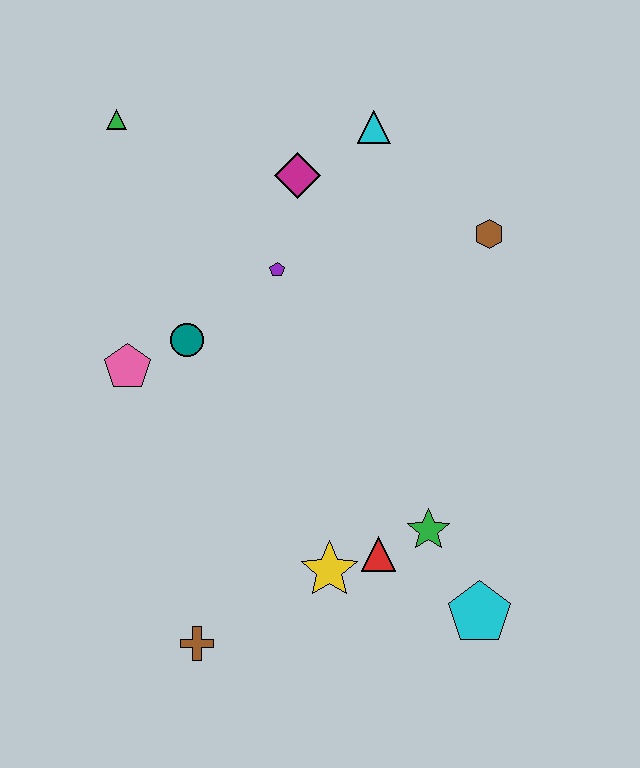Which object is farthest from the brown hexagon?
The brown cross is farthest from the brown hexagon.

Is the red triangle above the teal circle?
No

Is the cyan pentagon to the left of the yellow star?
No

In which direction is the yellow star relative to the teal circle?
The yellow star is below the teal circle.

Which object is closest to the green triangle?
The magenta diamond is closest to the green triangle.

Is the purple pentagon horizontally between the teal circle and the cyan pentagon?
Yes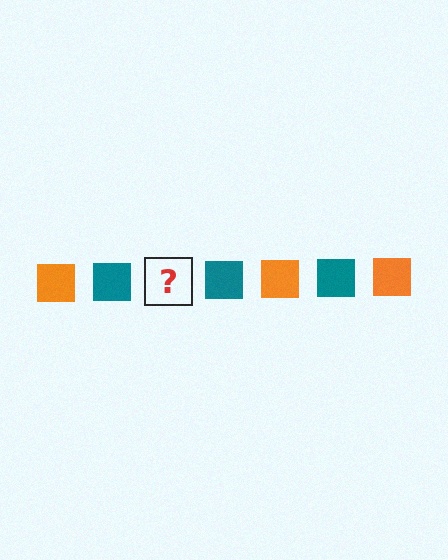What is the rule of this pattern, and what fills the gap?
The rule is that the pattern cycles through orange, teal squares. The gap should be filled with an orange square.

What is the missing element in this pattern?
The missing element is an orange square.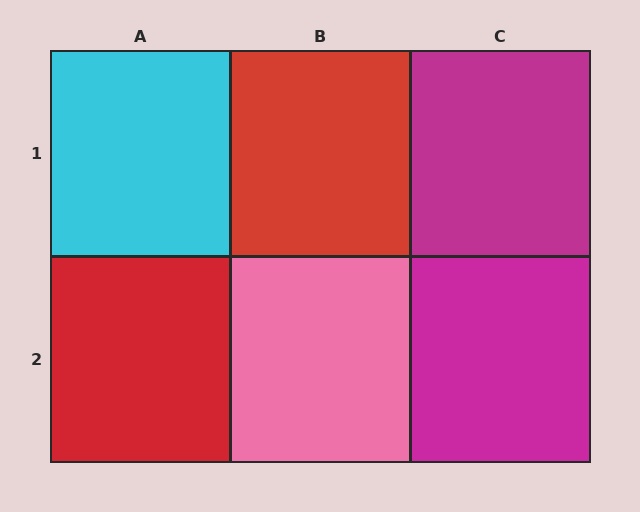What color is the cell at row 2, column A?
Red.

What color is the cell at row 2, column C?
Magenta.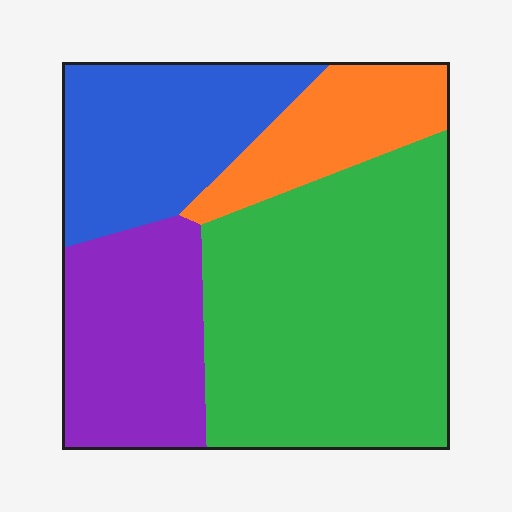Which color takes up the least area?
Orange, at roughly 15%.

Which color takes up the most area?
Green, at roughly 45%.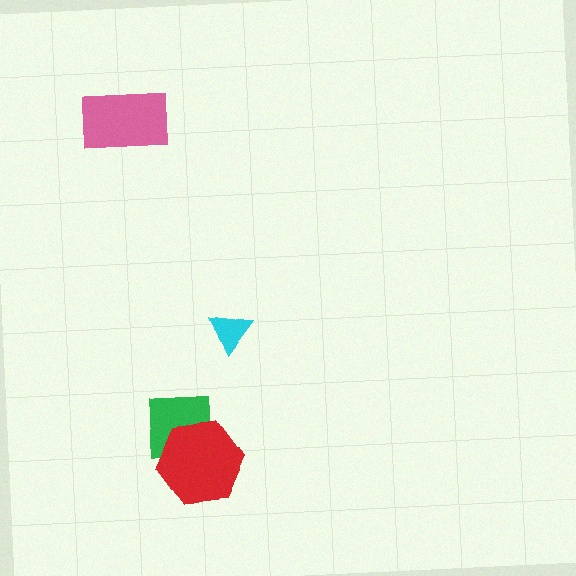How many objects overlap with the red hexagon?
1 object overlaps with the red hexagon.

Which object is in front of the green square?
The red hexagon is in front of the green square.